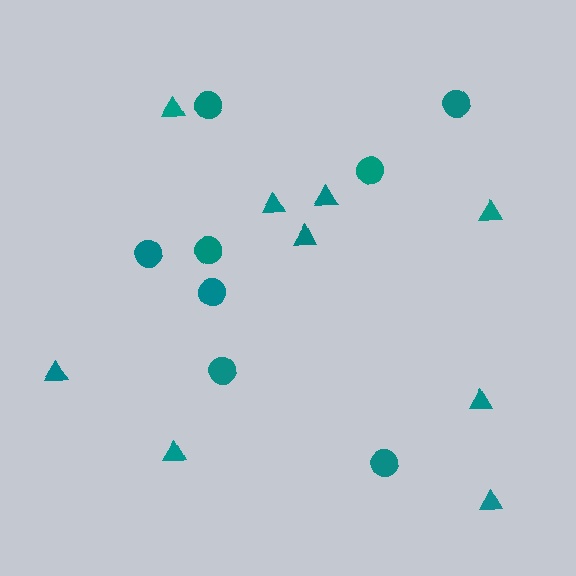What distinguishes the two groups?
There are 2 groups: one group of triangles (9) and one group of circles (8).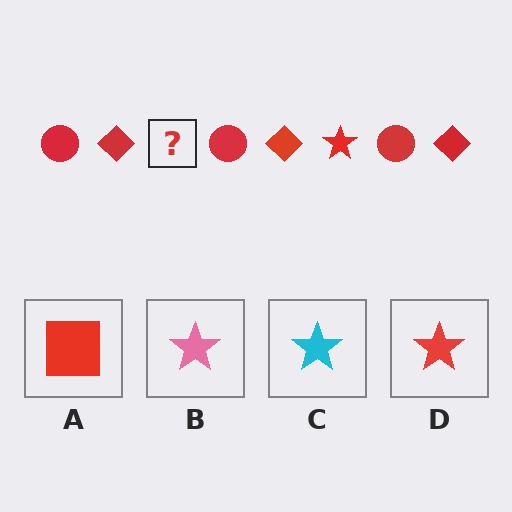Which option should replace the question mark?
Option D.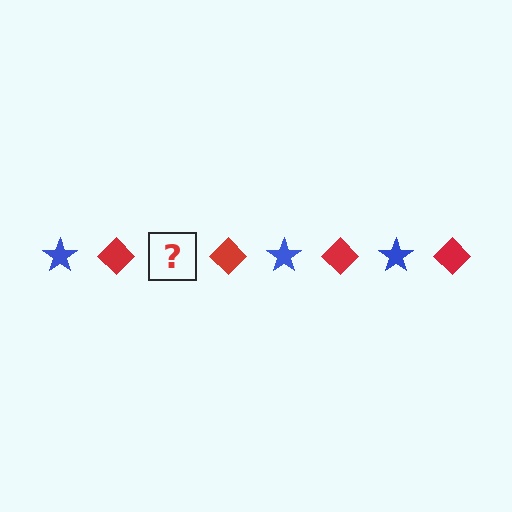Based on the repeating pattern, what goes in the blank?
The blank should be a blue star.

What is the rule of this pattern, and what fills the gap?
The rule is that the pattern alternates between blue star and red diamond. The gap should be filled with a blue star.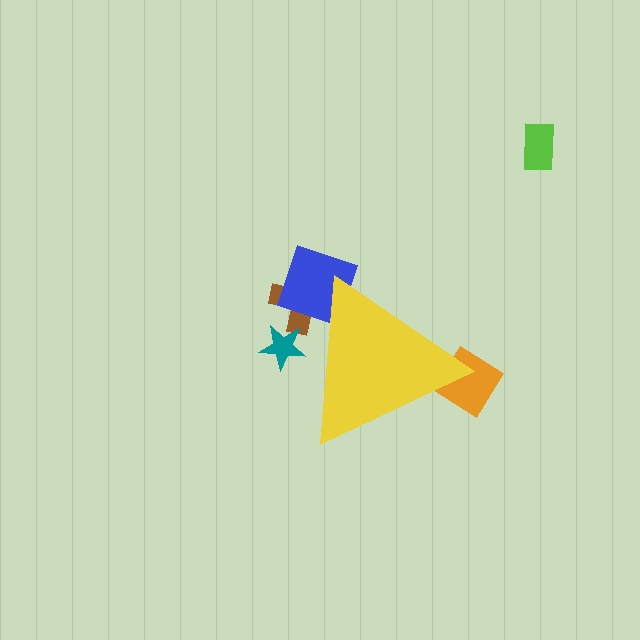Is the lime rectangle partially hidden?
No, the lime rectangle is fully visible.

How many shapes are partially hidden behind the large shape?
4 shapes are partially hidden.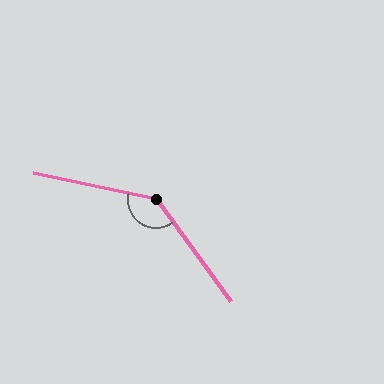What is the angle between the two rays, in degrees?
Approximately 138 degrees.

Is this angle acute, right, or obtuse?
It is obtuse.